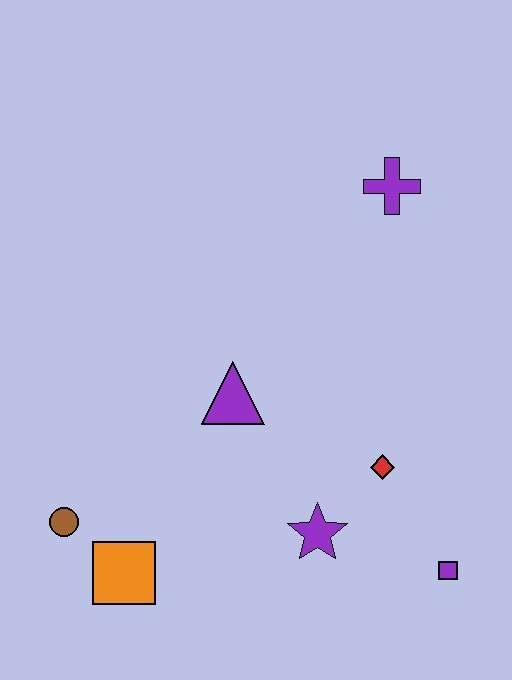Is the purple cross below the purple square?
No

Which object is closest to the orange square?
The brown circle is closest to the orange square.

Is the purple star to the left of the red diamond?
Yes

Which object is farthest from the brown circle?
The purple cross is farthest from the brown circle.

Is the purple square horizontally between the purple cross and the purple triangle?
No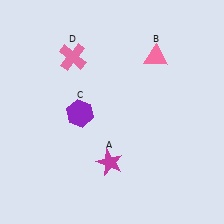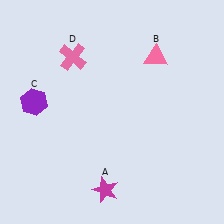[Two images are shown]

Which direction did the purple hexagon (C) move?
The purple hexagon (C) moved left.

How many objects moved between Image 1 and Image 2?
2 objects moved between the two images.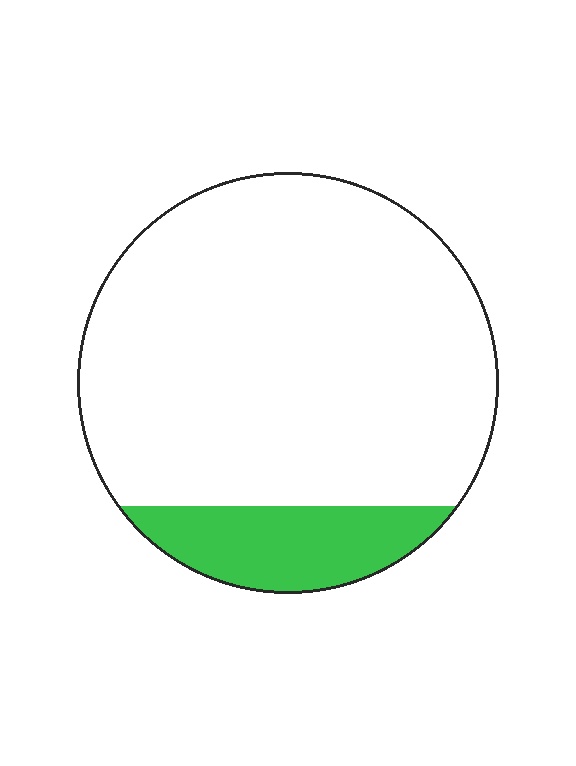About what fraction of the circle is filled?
About one sixth (1/6).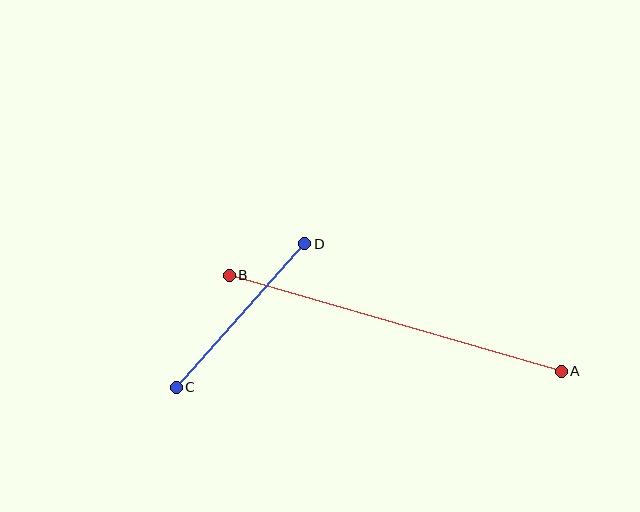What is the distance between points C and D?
The distance is approximately 193 pixels.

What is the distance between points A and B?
The distance is approximately 345 pixels.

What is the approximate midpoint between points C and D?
The midpoint is at approximately (241, 315) pixels.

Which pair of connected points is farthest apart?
Points A and B are farthest apart.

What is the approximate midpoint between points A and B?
The midpoint is at approximately (395, 323) pixels.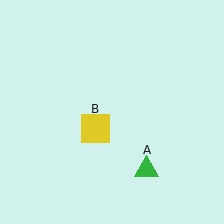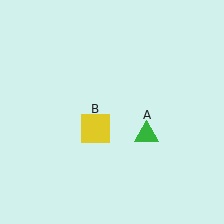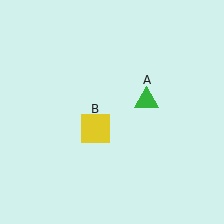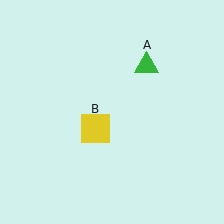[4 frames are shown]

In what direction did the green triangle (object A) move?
The green triangle (object A) moved up.